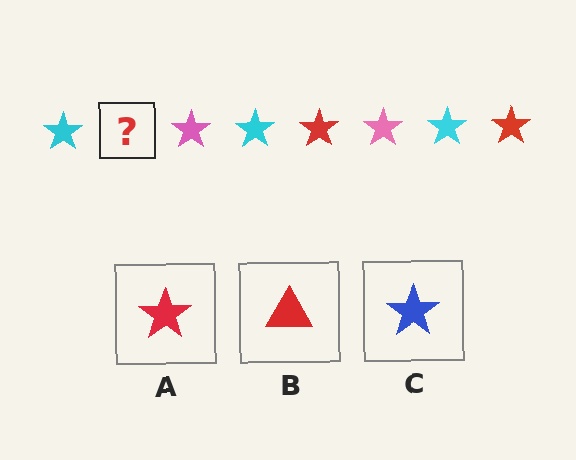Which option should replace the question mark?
Option A.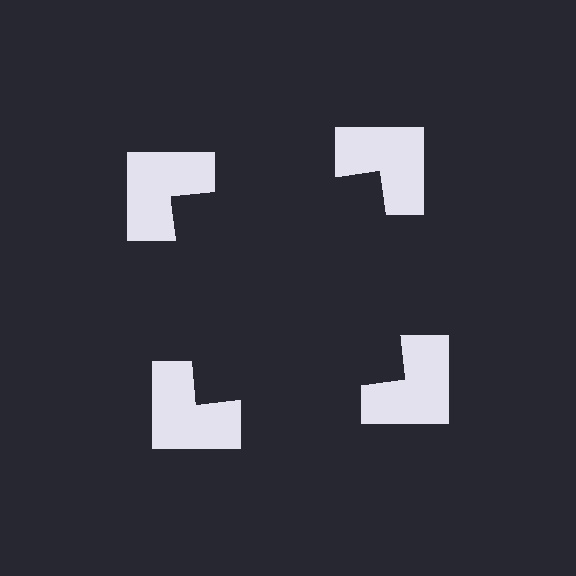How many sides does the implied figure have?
4 sides.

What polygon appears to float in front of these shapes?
An illusory square — its edges are inferred from the aligned wedge cuts in the notched squares, not physically drawn.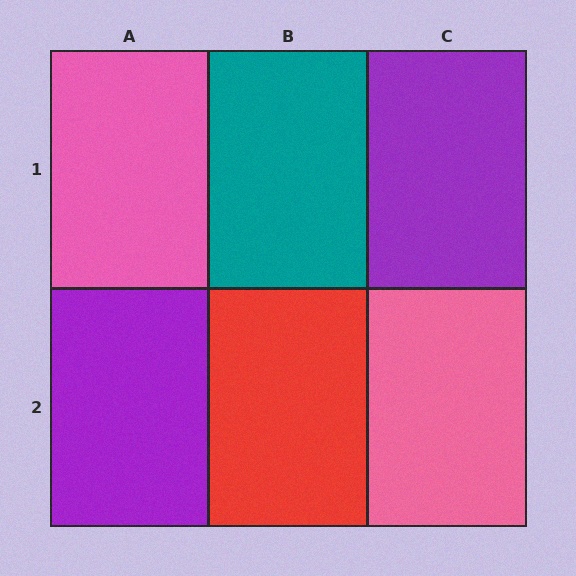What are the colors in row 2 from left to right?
Purple, red, pink.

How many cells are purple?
2 cells are purple.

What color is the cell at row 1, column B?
Teal.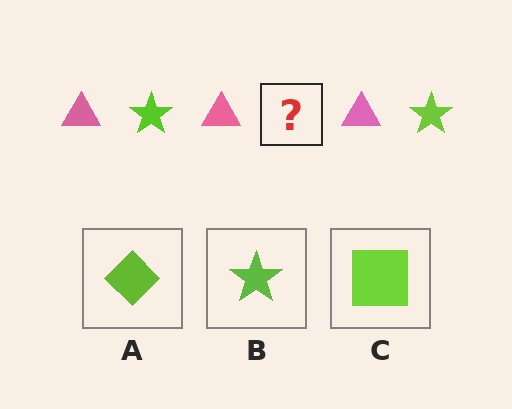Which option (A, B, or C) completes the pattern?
B.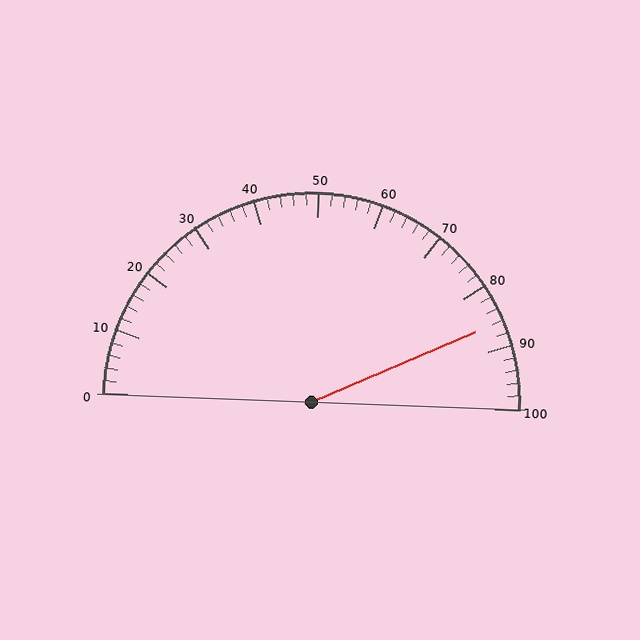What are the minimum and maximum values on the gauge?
The gauge ranges from 0 to 100.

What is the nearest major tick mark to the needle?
The nearest major tick mark is 90.